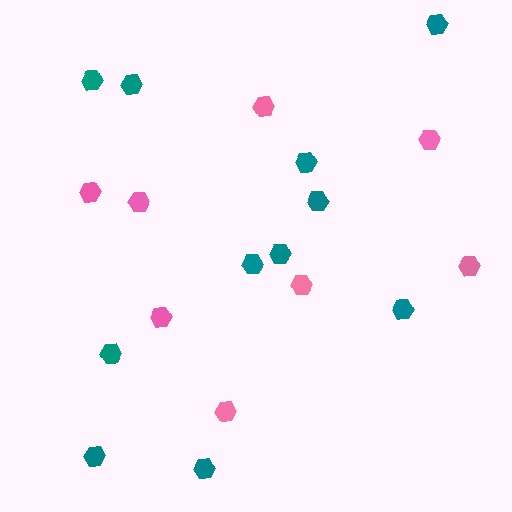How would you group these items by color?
There are 2 groups: one group of pink hexagons (8) and one group of teal hexagons (11).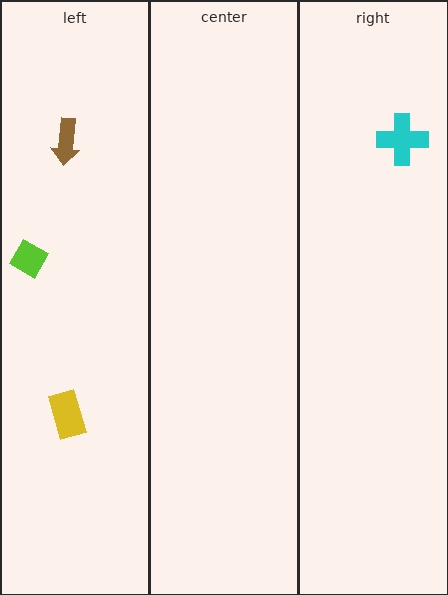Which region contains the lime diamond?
The left region.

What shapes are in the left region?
The brown arrow, the yellow rectangle, the lime diamond.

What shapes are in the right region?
The cyan cross.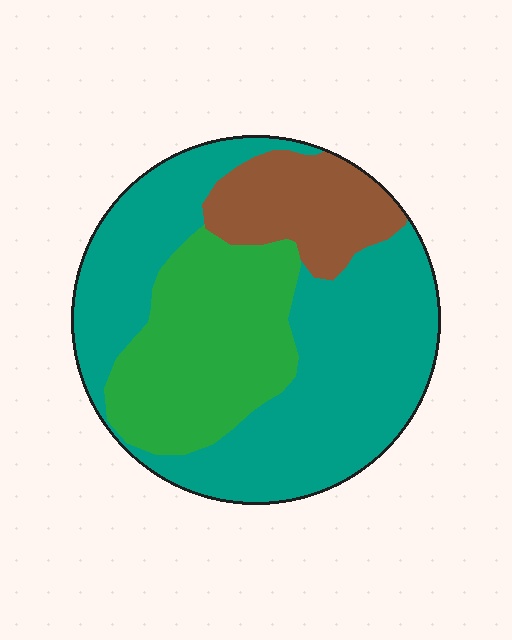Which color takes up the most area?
Teal, at roughly 55%.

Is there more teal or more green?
Teal.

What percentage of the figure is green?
Green takes up about one quarter (1/4) of the figure.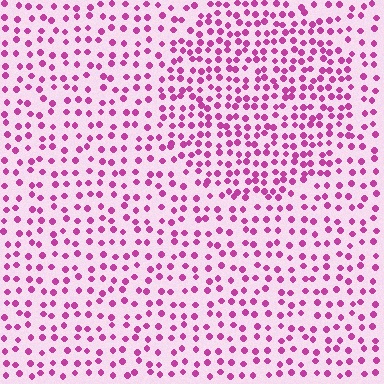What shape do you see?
I see a circle.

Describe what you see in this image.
The image contains small magenta elements arranged at two different densities. A circle-shaped region is visible where the elements are more densely packed than the surrounding area.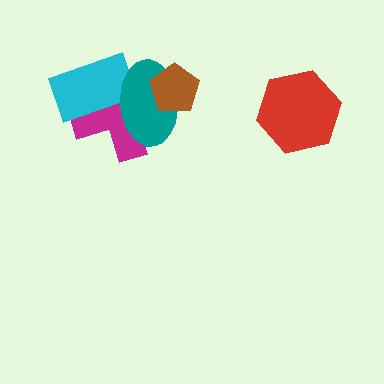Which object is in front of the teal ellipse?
The brown pentagon is in front of the teal ellipse.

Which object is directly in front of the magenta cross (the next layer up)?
The cyan rectangle is directly in front of the magenta cross.